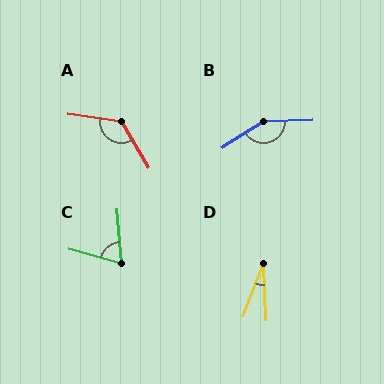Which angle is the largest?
B, at approximately 150 degrees.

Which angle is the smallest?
D, at approximately 23 degrees.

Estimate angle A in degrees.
Approximately 128 degrees.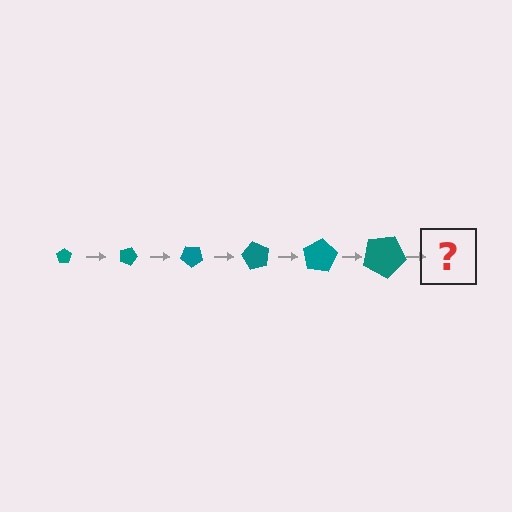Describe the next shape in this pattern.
It should be a pentagon, larger than the previous one and rotated 120 degrees from the start.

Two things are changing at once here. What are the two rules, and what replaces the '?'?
The two rules are that the pentagon grows larger each step and it rotates 20 degrees each step. The '?' should be a pentagon, larger than the previous one and rotated 120 degrees from the start.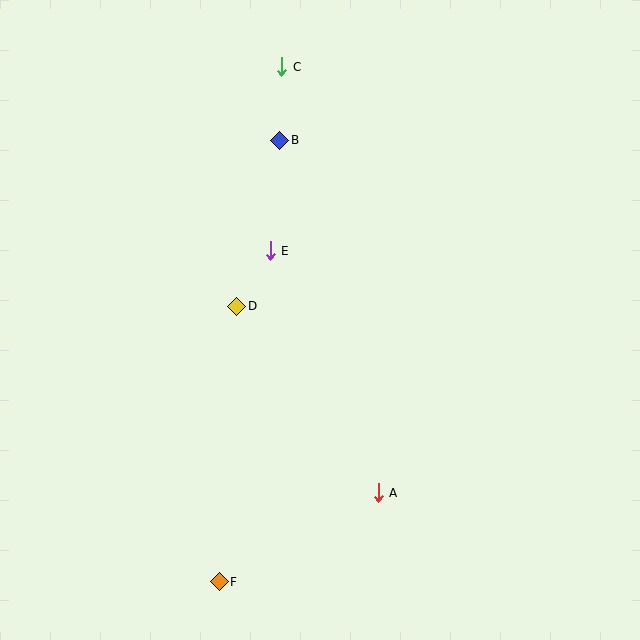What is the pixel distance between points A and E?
The distance between A and E is 265 pixels.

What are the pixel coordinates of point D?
Point D is at (237, 306).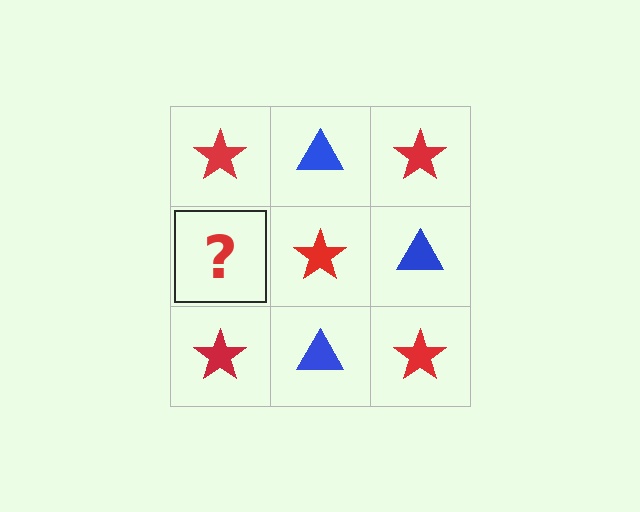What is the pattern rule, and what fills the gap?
The rule is that it alternates red star and blue triangle in a checkerboard pattern. The gap should be filled with a blue triangle.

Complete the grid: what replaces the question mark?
The question mark should be replaced with a blue triangle.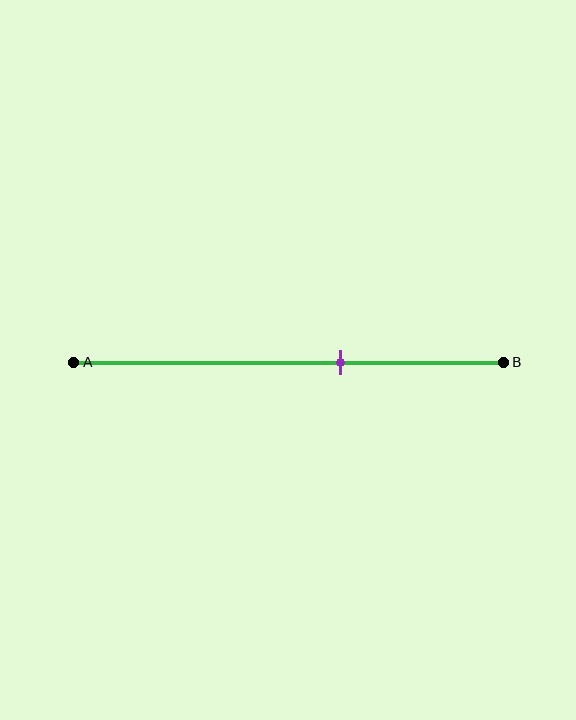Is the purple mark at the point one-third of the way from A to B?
No, the mark is at about 60% from A, not at the 33% one-third point.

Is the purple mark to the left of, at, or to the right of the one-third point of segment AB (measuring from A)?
The purple mark is to the right of the one-third point of segment AB.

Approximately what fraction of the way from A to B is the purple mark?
The purple mark is approximately 60% of the way from A to B.